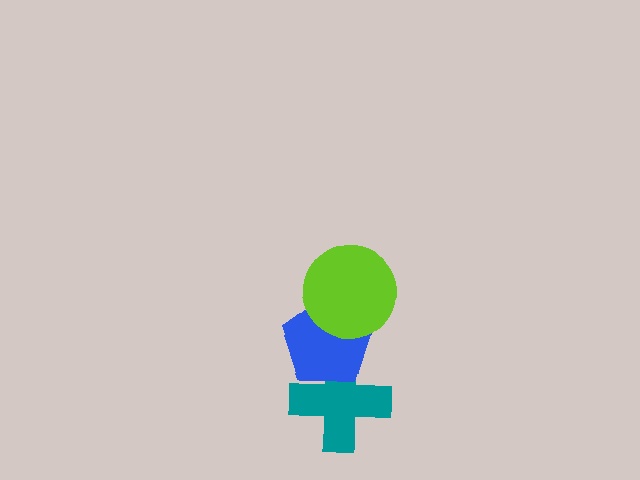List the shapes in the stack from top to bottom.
From top to bottom: the lime circle, the blue pentagon, the teal cross.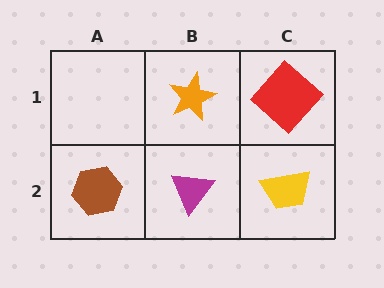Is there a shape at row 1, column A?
No, that cell is empty.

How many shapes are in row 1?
2 shapes.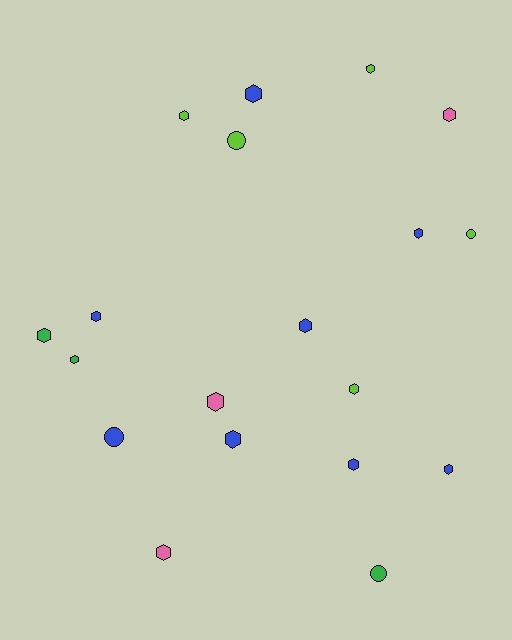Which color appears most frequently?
Blue, with 8 objects.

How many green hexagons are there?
There are 2 green hexagons.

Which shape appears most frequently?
Hexagon, with 15 objects.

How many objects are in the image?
There are 19 objects.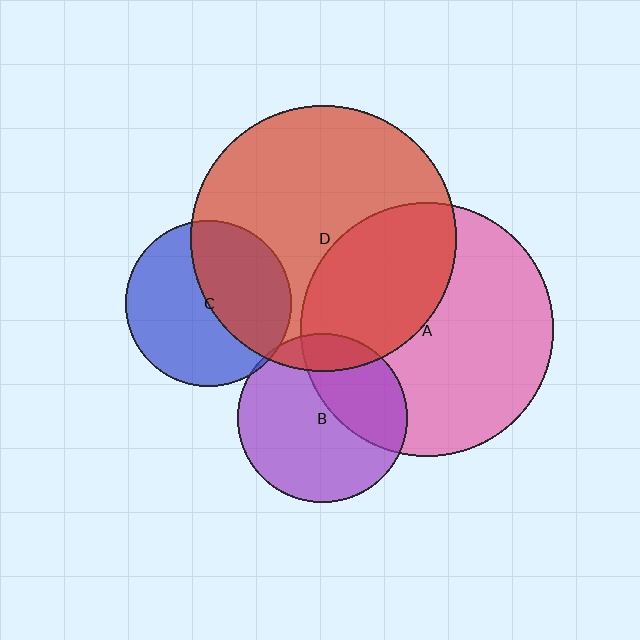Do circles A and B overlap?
Yes.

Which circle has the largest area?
Circle D (red).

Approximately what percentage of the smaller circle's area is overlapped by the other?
Approximately 35%.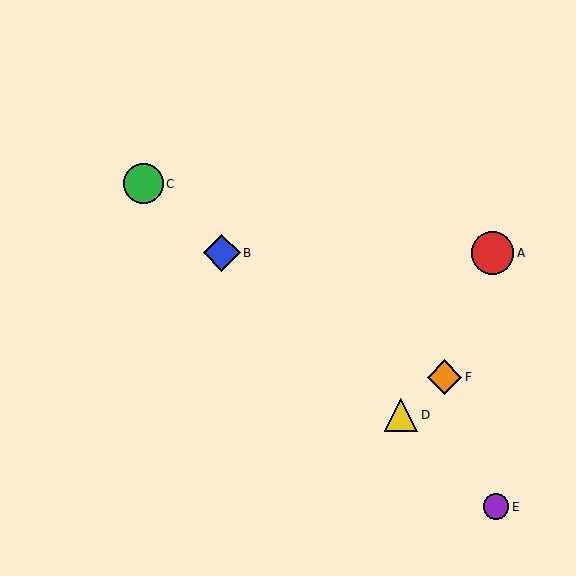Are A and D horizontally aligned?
No, A is at y≈253 and D is at y≈415.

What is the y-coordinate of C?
Object C is at y≈184.